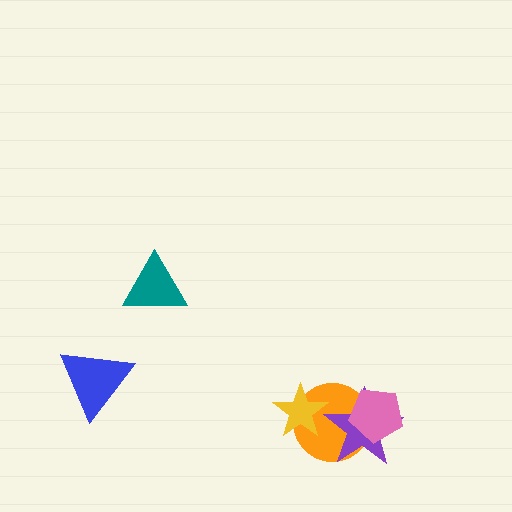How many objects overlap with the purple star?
2 objects overlap with the purple star.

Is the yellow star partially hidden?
No, no other shape covers it.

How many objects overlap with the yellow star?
1 object overlaps with the yellow star.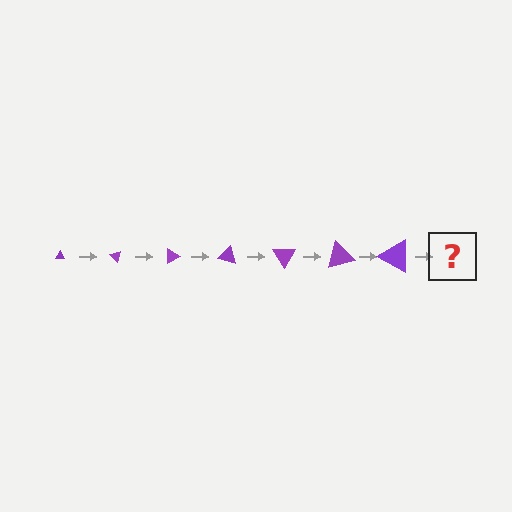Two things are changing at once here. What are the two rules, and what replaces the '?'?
The two rules are that the triangle grows larger each step and it rotates 45 degrees each step. The '?' should be a triangle, larger than the previous one and rotated 315 degrees from the start.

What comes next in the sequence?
The next element should be a triangle, larger than the previous one and rotated 315 degrees from the start.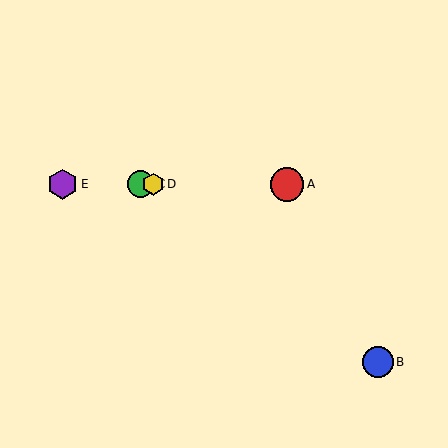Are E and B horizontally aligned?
No, E is at y≈184 and B is at y≈362.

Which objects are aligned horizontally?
Objects A, C, D, E are aligned horizontally.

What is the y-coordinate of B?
Object B is at y≈362.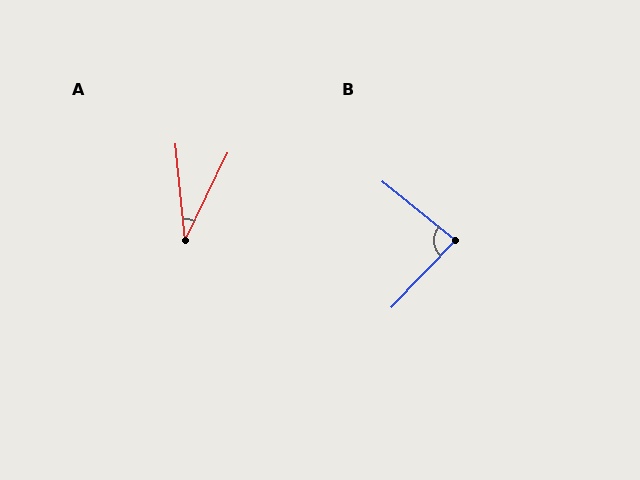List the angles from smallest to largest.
A (31°), B (86°).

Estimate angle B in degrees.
Approximately 86 degrees.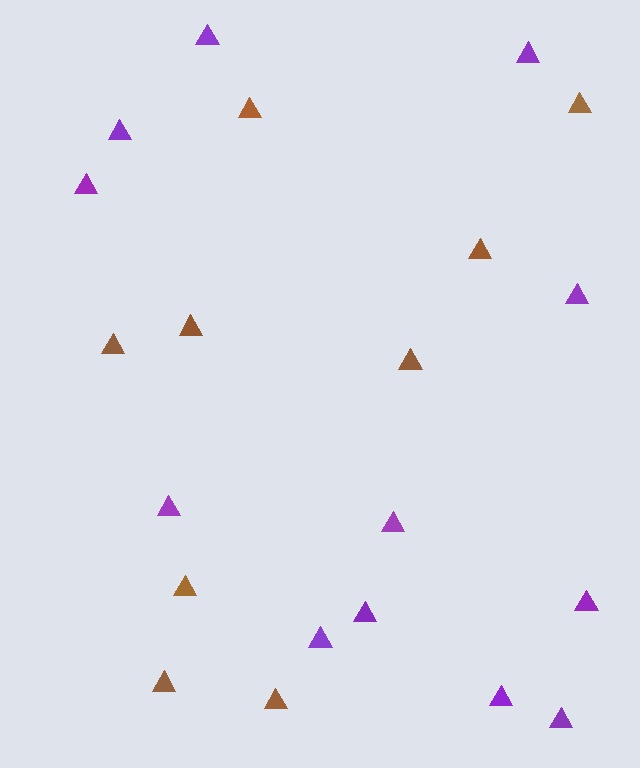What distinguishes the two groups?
There are 2 groups: one group of brown triangles (9) and one group of purple triangles (12).